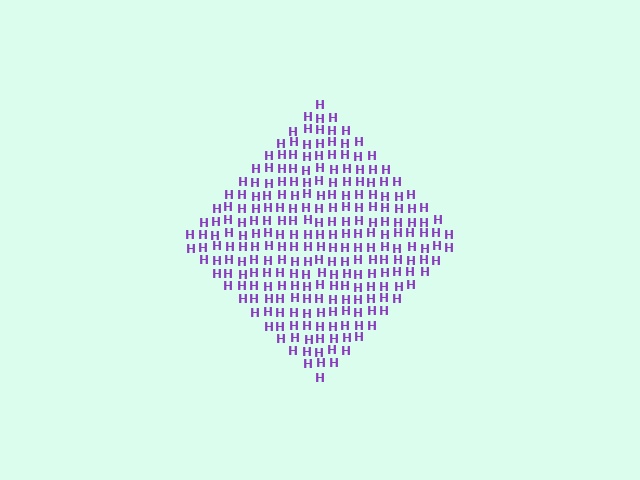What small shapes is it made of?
It is made of small letter H's.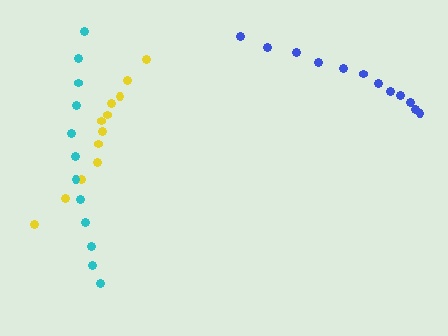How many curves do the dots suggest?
There are 3 distinct paths.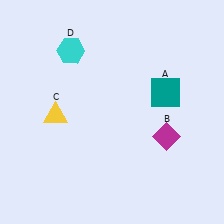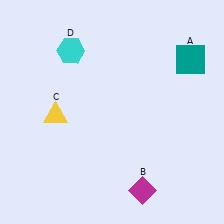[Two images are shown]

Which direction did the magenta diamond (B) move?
The magenta diamond (B) moved down.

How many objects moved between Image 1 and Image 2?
2 objects moved between the two images.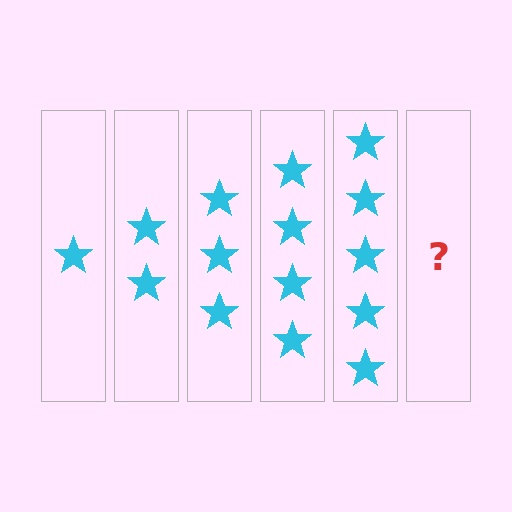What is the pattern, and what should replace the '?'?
The pattern is that each step adds one more star. The '?' should be 6 stars.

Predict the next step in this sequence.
The next step is 6 stars.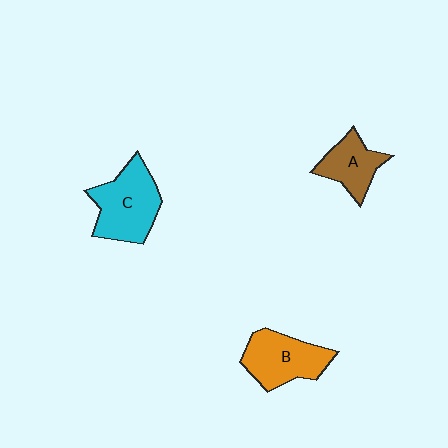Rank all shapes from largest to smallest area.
From largest to smallest: C (cyan), B (orange), A (brown).